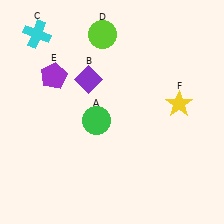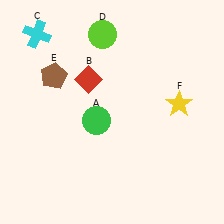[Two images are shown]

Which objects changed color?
B changed from purple to red. E changed from purple to brown.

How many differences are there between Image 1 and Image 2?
There are 2 differences between the two images.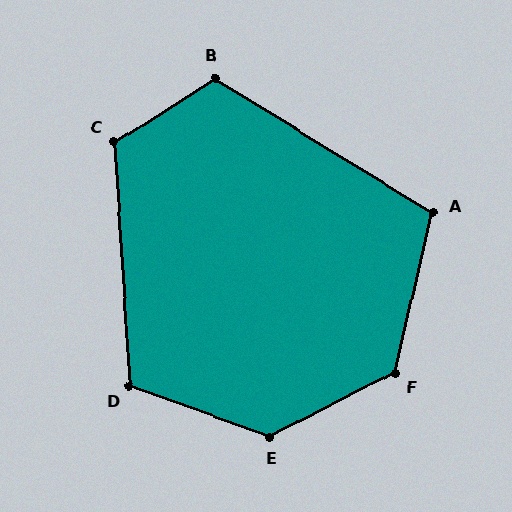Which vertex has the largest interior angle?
E, at approximately 133 degrees.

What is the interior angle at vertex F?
Approximately 130 degrees (obtuse).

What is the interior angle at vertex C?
Approximately 119 degrees (obtuse).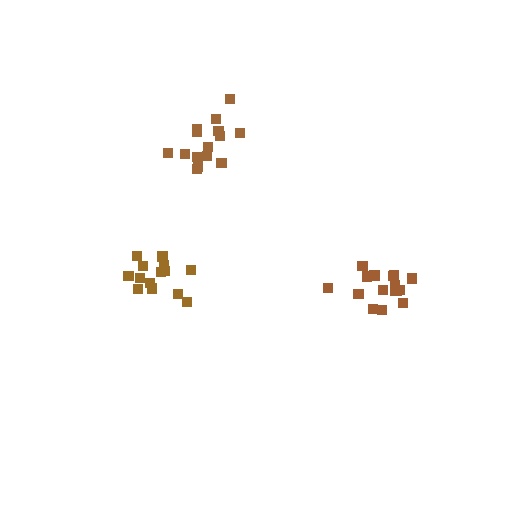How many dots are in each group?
Group 1: 14 dots, Group 2: 15 dots, Group 3: 17 dots (46 total).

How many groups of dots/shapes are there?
There are 3 groups.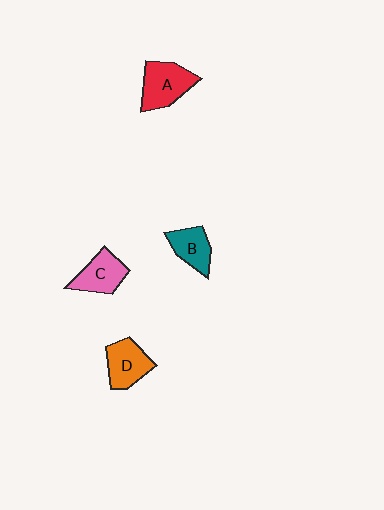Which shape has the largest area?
Shape A (red).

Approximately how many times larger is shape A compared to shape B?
Approximately 1.4 times.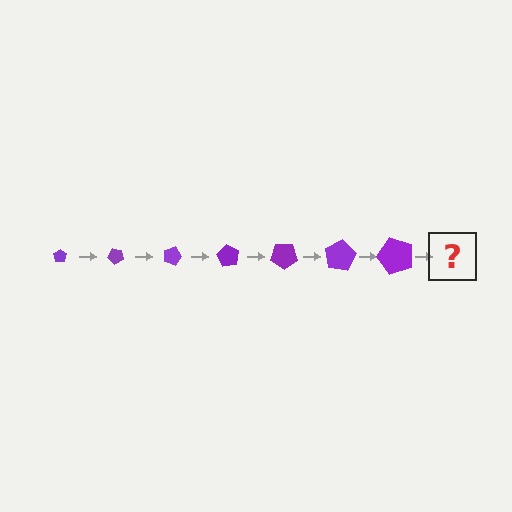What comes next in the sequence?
The next element should be a pentagon, larger than the previous one and rotated 315 degrees from the start.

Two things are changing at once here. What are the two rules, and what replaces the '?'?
The two rules are that the pentagon grows larger each step and it rotates 45 degrees each step. The '?' should be a pentagon, larger than the previous one and rotated 315 degrees from the start.